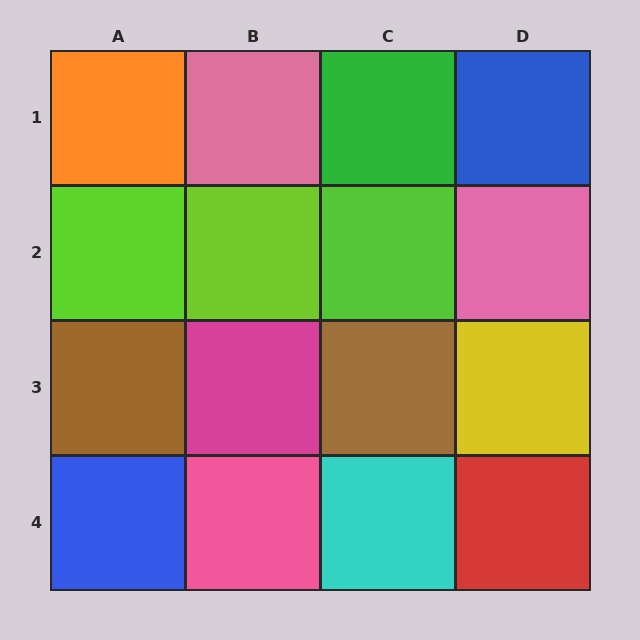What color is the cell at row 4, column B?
Pink.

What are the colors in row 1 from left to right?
Orange, pink, green, blue.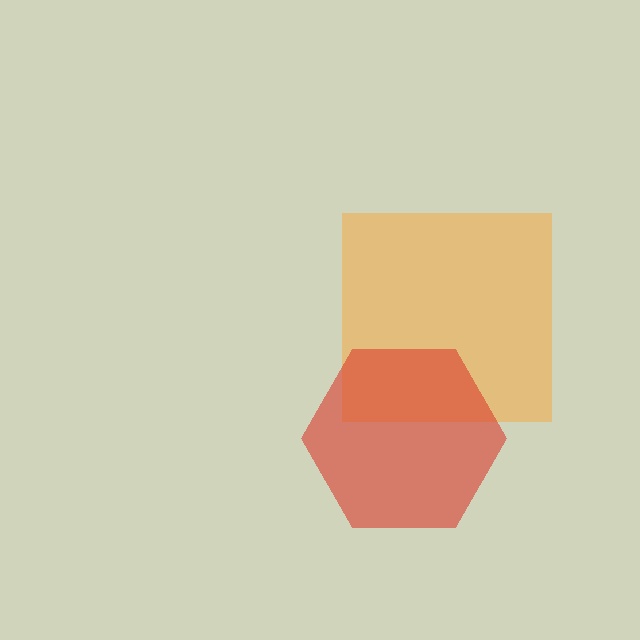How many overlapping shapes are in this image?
There are 2 overlapping shapes in the image.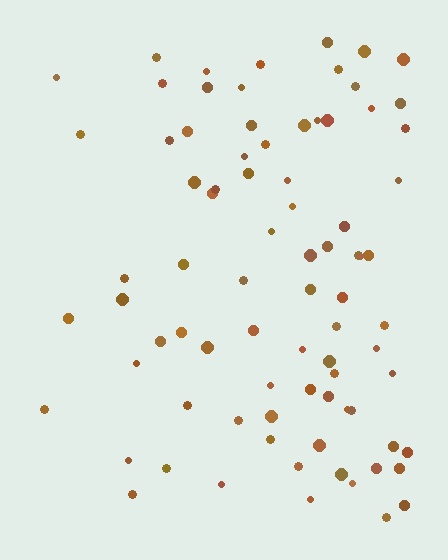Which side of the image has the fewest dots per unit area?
The left.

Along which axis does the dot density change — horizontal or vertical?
Horizontal.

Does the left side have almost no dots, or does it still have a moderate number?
Still a moderate number, just noticeably fewer than the right.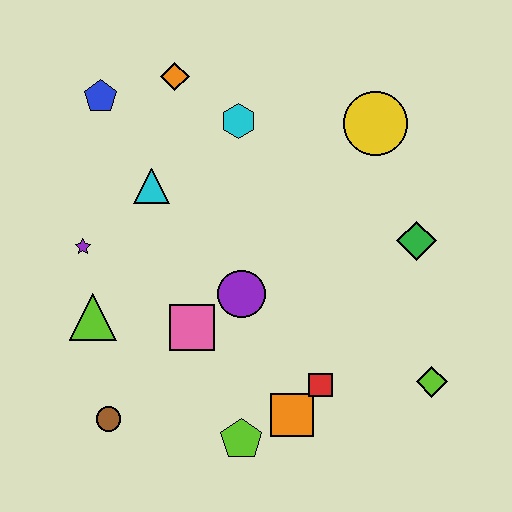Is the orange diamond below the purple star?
No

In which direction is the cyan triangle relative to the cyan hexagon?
The cyan triangle is to the left of the cyan hexagon.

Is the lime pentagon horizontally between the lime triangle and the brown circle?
No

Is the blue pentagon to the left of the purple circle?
Yes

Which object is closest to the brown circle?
The lime triangle is closest to the brown circle.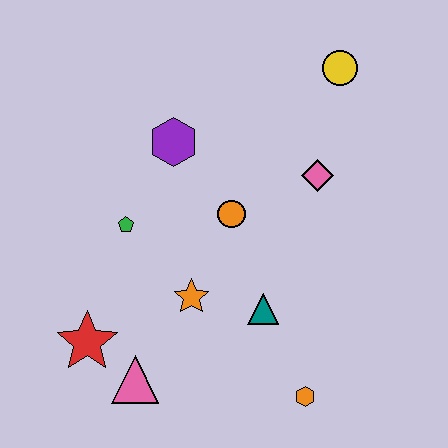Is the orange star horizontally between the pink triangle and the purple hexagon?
No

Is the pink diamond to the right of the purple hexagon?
Yes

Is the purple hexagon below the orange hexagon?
No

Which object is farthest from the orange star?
The yellow circle is farthest from the orange star.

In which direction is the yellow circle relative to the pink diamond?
The yellow circle is above the pink diamond.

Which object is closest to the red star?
The pink triangle is closest to the red star.